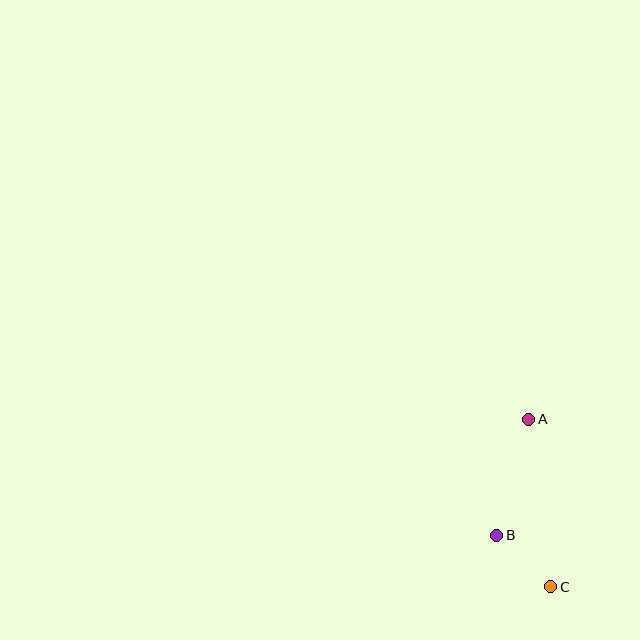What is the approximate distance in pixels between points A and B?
The distance between A and B is approximately 120 pixels.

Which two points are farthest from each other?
Points A and C are farthest from each other.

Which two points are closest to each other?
Points B and C are closest to each other.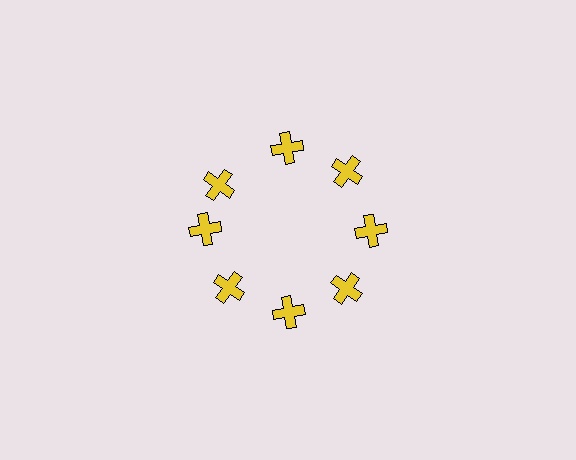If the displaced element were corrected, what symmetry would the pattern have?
It would have 8-fold rotational symmetry — the pattern would map onto itself every 45 degrees.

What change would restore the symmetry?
The symmetry would be restored by rotating it back into even spacing with its neighbors so that all 8 crosses sit at equal angles and equal distance from the center.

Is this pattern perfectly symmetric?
No. The 8 yellow crosses are arranged in a ring, but one element near the 10 o'clock position is rotated out of alignment along the ring, breaking the 8-fold rotational symmetry.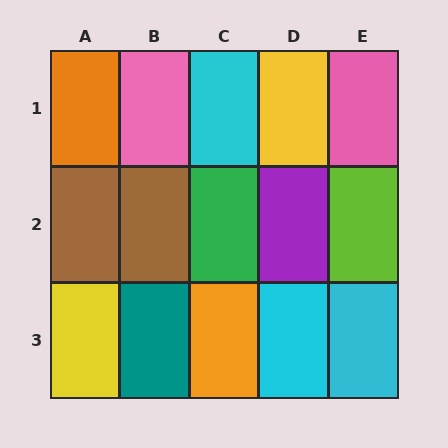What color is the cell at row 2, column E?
Lime.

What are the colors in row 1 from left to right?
Orange, pink, cyan, yellow, pink.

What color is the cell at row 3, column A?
Yellow.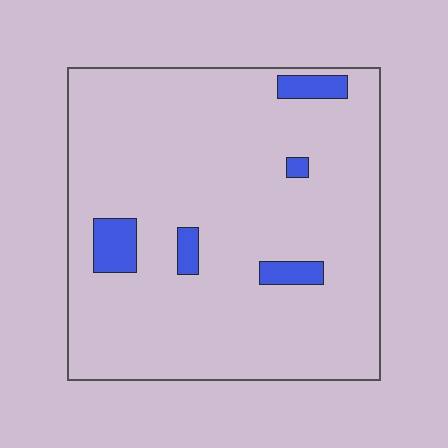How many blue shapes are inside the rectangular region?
5.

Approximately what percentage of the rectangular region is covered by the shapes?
Approximately 5%.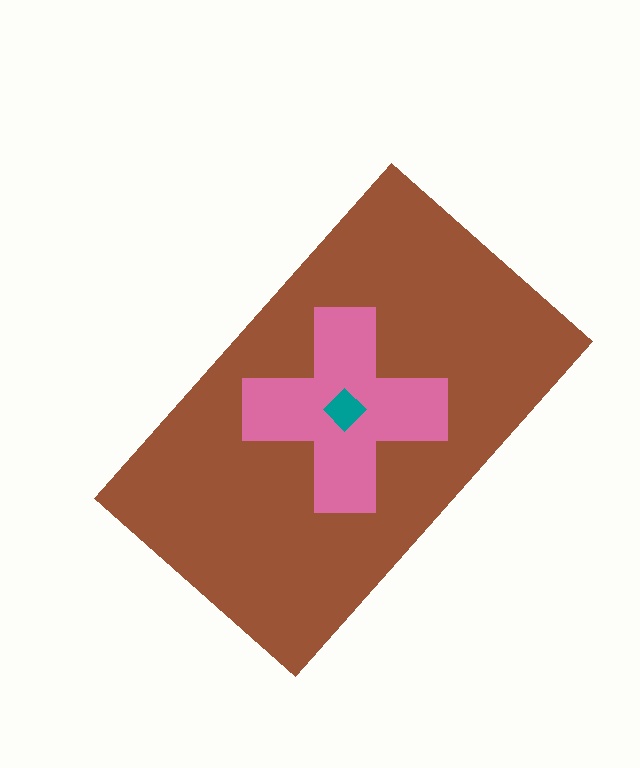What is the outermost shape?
The brown rectangle.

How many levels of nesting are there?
3.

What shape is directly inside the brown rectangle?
The pink cross.